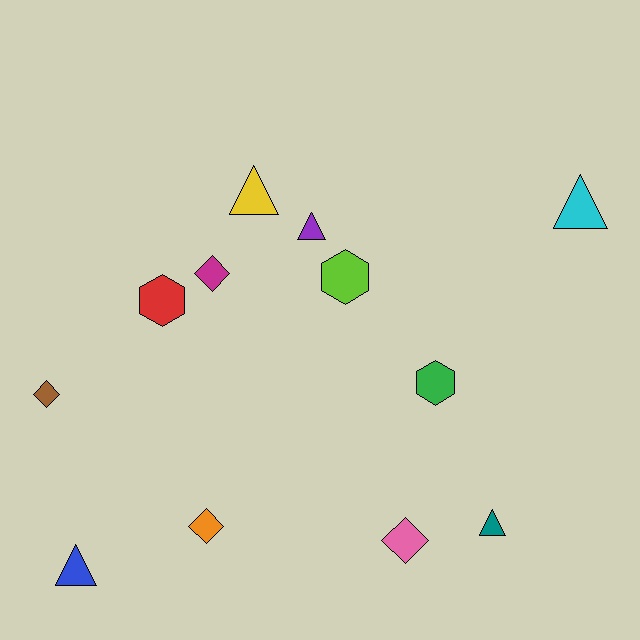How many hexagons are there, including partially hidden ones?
There are 3 hexagons.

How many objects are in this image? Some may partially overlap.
There are 12 objects.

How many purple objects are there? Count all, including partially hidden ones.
There is 1 purple object.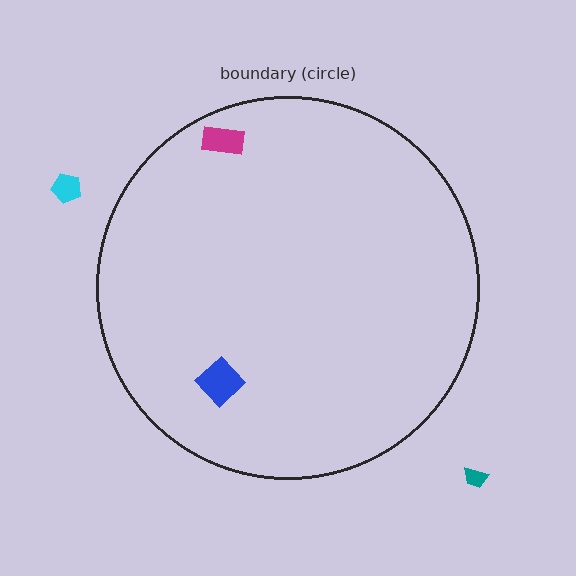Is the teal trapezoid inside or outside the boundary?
Outside.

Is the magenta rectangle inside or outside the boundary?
Inside.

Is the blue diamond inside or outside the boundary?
Inside.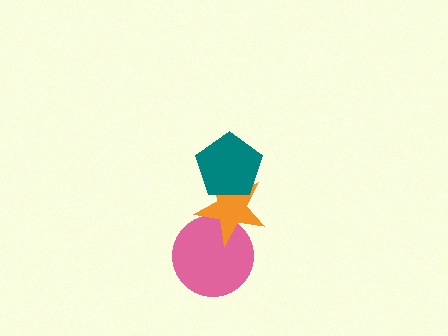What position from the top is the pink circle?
The pink circle is 3rd from the top.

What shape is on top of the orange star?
The teal pentagon is on top of the orange star.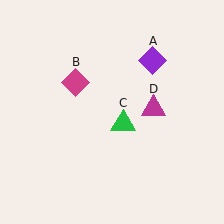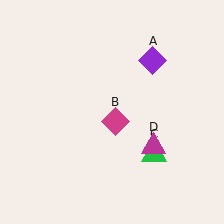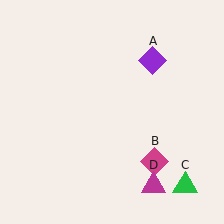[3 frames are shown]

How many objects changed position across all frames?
3 objects changed position: magenta diamond (object B), green triangle (object C), magenta triangle (object D).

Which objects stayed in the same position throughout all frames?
Purple diamond (object A) remained stationary.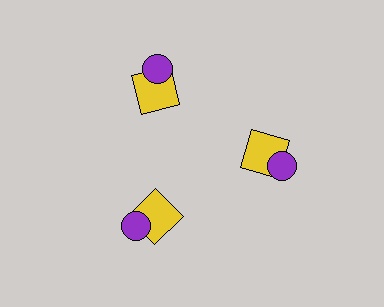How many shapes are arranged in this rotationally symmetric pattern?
There are 6 shapes, arranged in 3 groups of 2.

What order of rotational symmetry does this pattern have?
This pattern has 3-fold rotational symmetry.